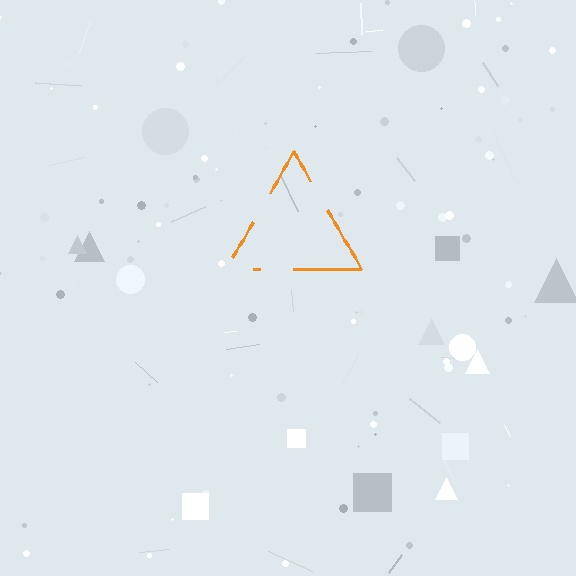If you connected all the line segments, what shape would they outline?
They would outline a triangle.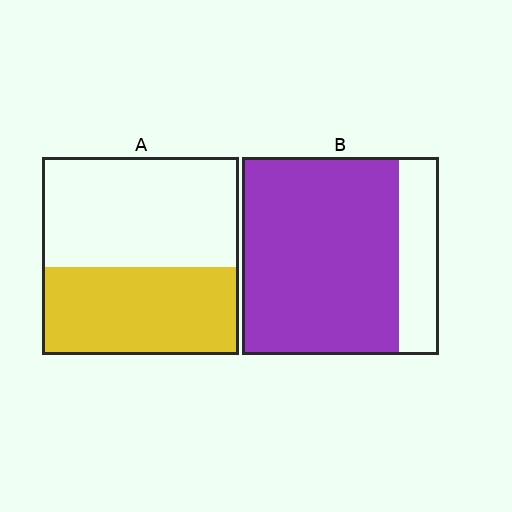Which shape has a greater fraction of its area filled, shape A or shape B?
Shape B.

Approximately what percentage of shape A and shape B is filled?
A is approximately 45% and B is approximately 80%.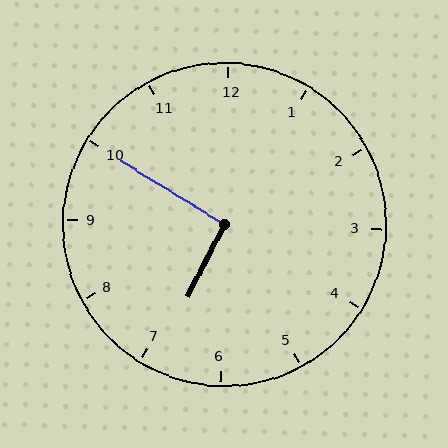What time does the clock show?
6:50.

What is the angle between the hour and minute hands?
Approximately 95 degrees.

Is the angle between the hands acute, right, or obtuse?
It is right.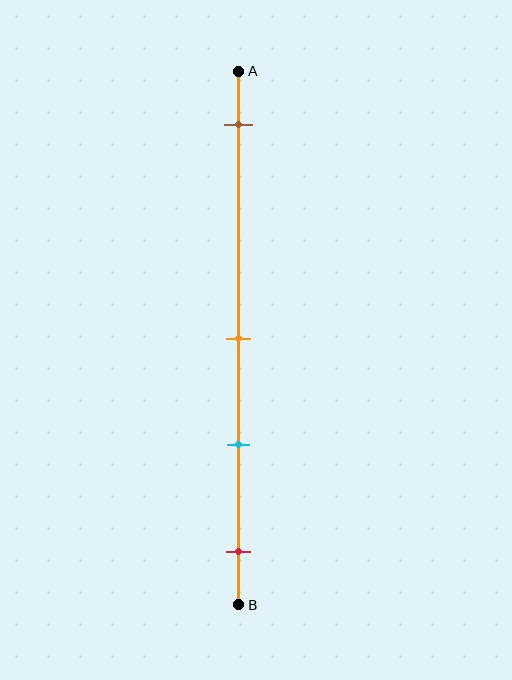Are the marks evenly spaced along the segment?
No, the marks are not evenly spaced.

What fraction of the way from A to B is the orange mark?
The orange mark is approximately 50% (0.5) of the way from A to B.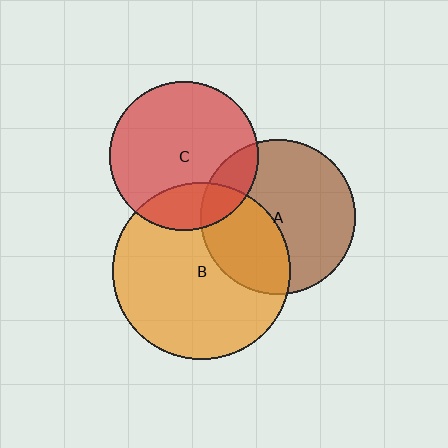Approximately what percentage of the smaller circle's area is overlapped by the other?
Approximately 15%.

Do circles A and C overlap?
Yes.